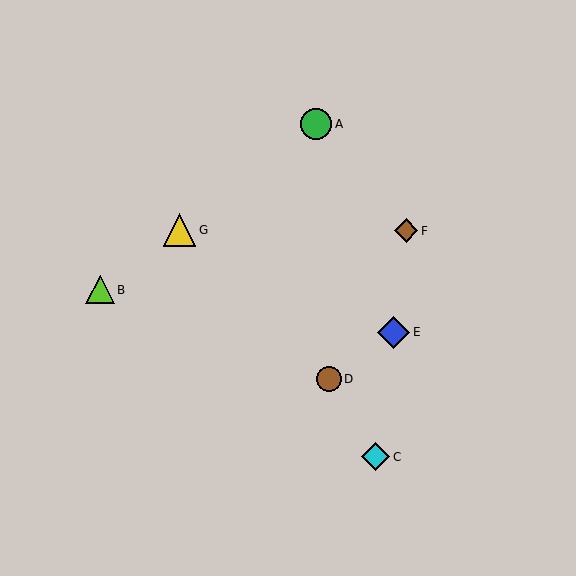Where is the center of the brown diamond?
The center of the brown diamond is at (406, 231).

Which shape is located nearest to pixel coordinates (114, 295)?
The lime triangle (labeled B) at (100, 290) is nearest to that location.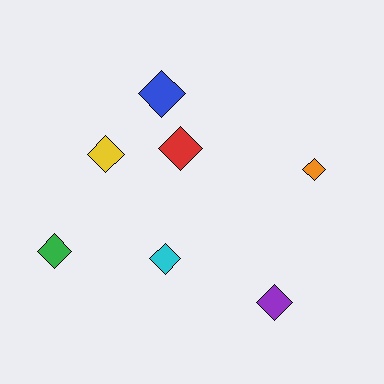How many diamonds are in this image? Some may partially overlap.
There are 7 diamonds.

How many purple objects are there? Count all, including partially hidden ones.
There is 1 purple object.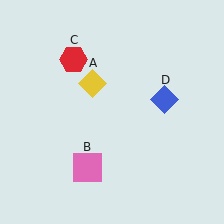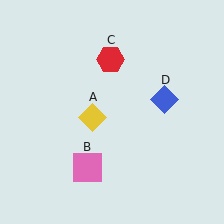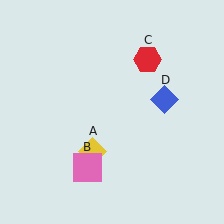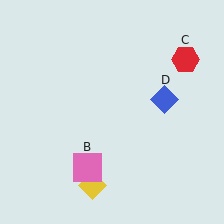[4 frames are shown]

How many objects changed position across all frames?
2 objects changed position: yellow diamond (object A), red hexagon (object C).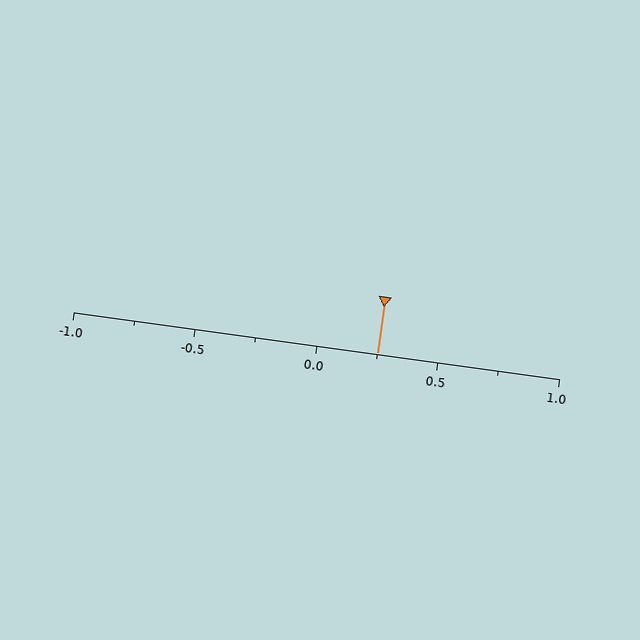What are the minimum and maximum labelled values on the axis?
The axis runs from -1.0 to 1.0.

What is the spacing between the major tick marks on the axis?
The major ticks are spaced 0.5 apart.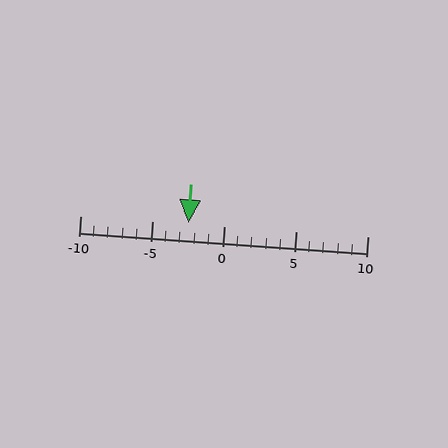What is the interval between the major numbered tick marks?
The major tick marks are spaced 5 units apart.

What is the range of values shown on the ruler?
The ruler shows values from -10 to 10.